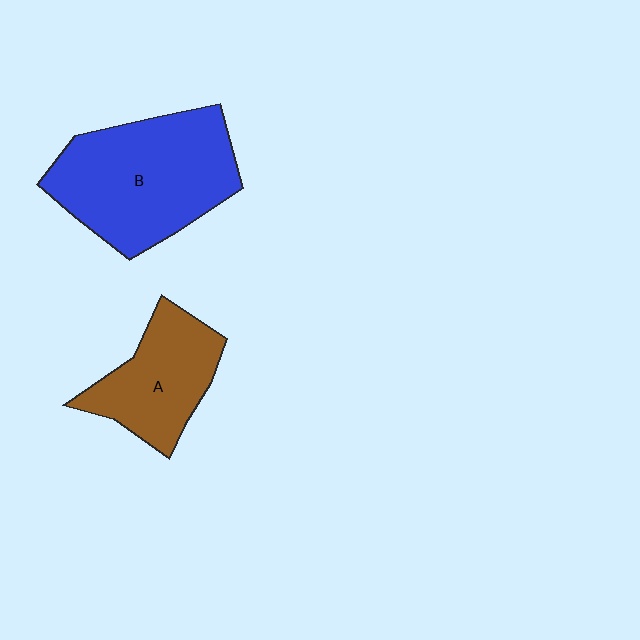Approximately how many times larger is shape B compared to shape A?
Approximately 1.7 times.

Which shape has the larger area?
Shape B (blue).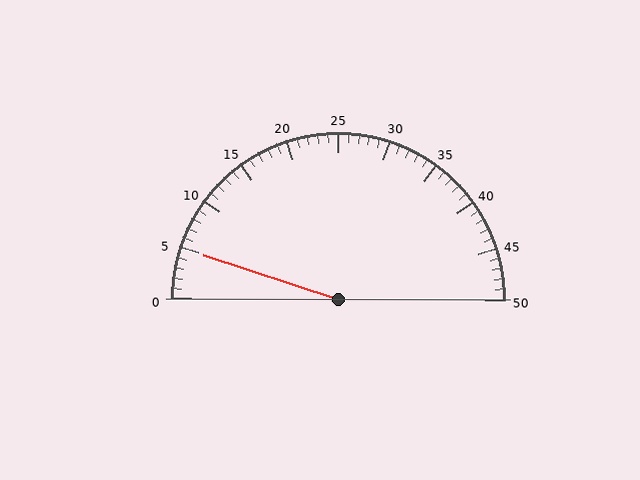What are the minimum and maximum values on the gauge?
The gauge ranges from 0 to 50.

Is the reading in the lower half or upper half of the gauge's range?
The reading is in the lower half of the range (0 to 50).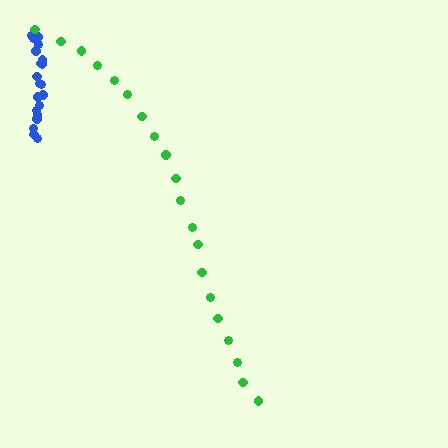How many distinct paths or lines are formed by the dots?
There are 2 distinct paths.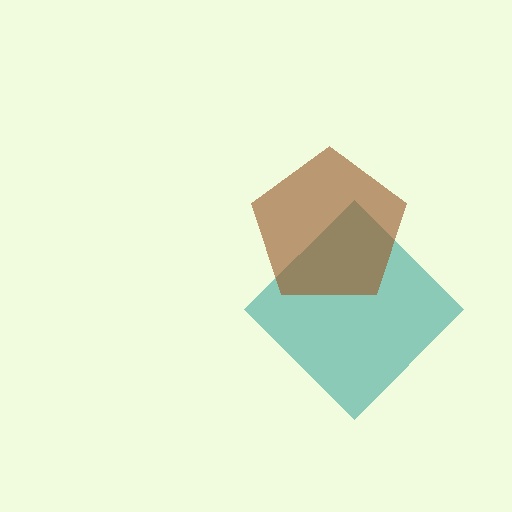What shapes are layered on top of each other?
The layered shapes are: a teal diamond, a brown pentagon.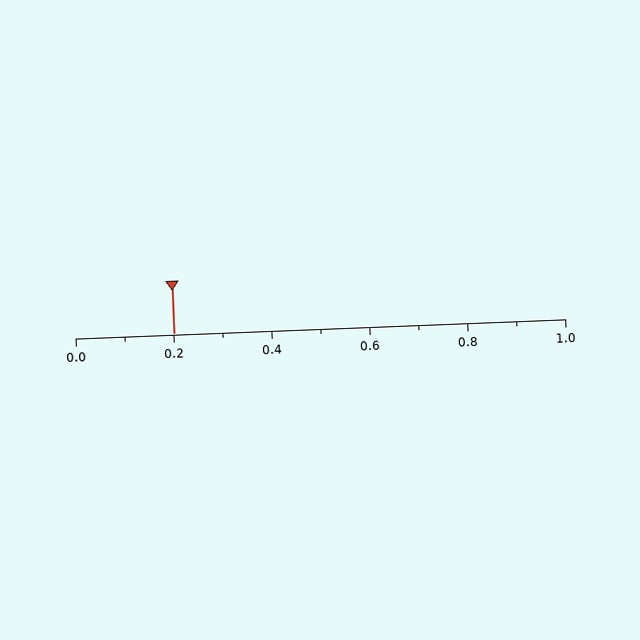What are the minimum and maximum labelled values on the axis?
The axis runs from 0.0 to 1.0.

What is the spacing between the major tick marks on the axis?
The major ticks are spaced 0.2 apart.